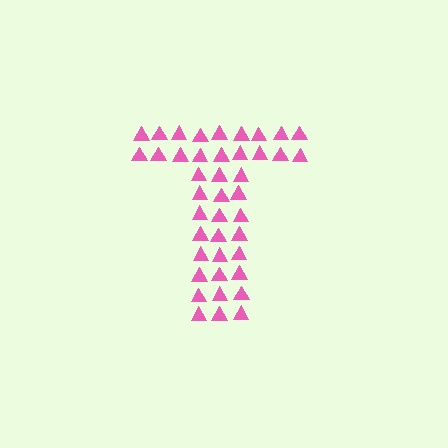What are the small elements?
The small elements are triangles.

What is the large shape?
The large shape is the letter T.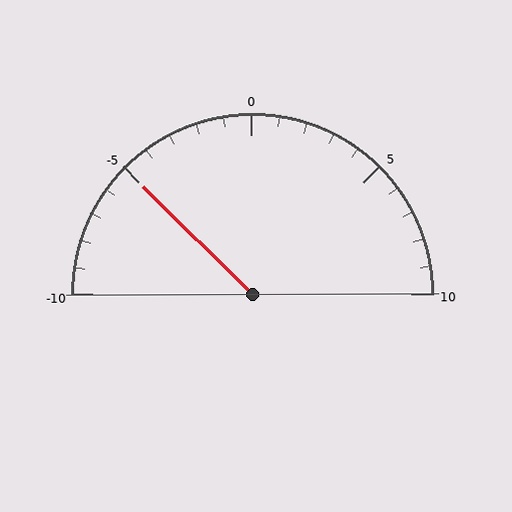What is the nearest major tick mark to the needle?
The nearest major tick mark is -5.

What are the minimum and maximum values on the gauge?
The gauge ranges from -10 to 10.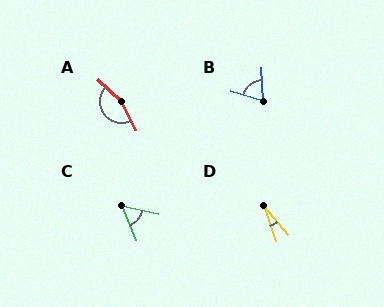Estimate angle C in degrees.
Approximately 56 degrees.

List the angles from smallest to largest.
D (22°), C (56°), B (71°), A (160°).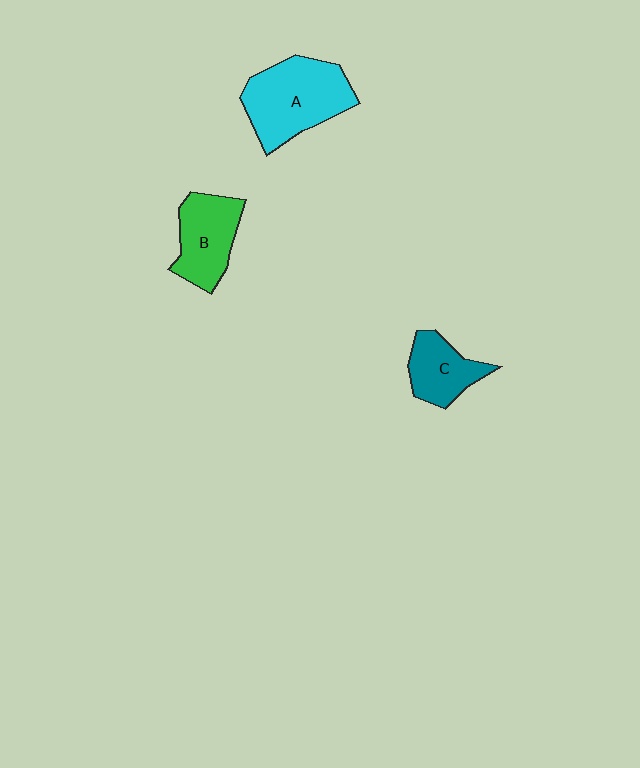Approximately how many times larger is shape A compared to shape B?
Approximately 1.4 times.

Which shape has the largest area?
Shape A (cyan).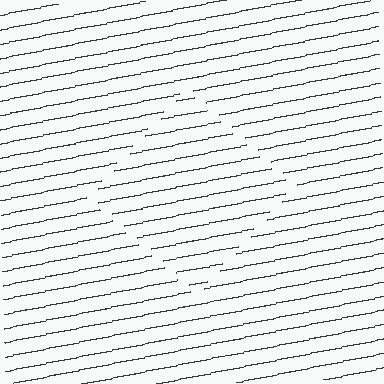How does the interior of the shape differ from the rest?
The interior of the shape contains the same grating, shifted by half a period — the contour is defined by the phase discontinuity where line-ends from the inner and outer gratings abut.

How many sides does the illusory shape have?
4 sides — the line-ends trace a square.